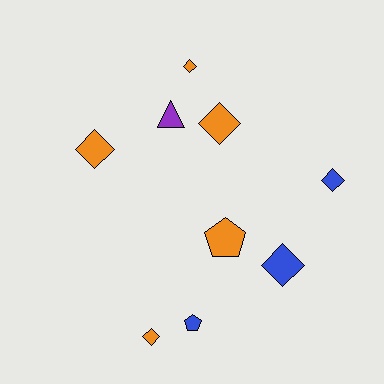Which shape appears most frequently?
Diamond, with 6 objects.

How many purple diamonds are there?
There are no purple diamonds.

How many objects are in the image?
There are 9 objects.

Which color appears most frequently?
Orange, with 5 objects.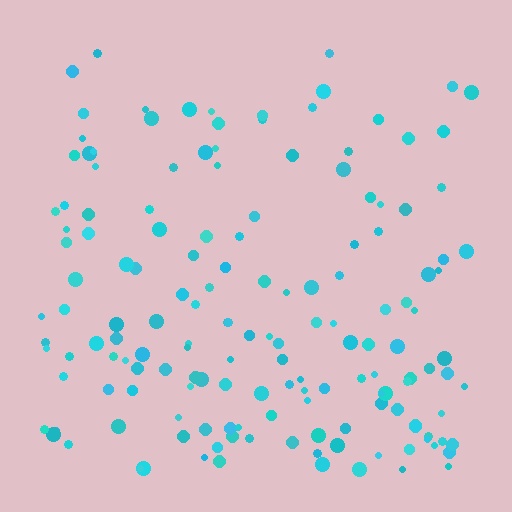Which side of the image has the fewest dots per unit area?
The top.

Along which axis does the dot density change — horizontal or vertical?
Vertical.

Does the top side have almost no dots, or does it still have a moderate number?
Still a moderate number, just noticeably fewer than the bottom.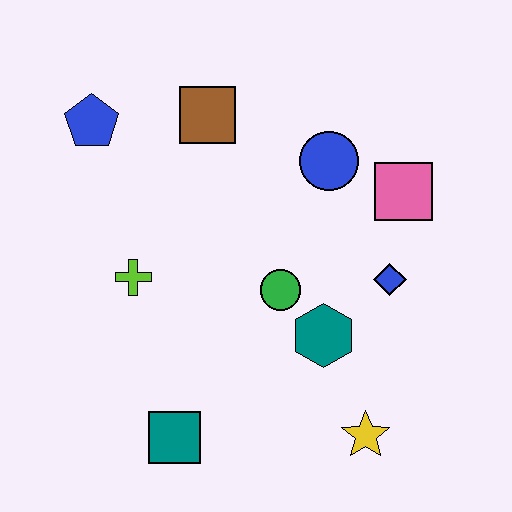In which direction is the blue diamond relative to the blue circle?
The blue diamond is below the blue circle.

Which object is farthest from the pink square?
The teal square is farthest from the pink square.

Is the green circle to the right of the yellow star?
No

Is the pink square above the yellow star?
Yes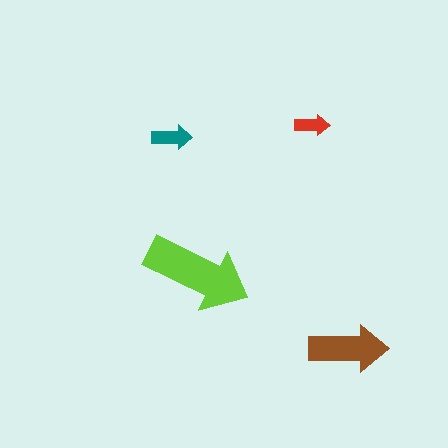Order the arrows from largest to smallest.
the lime one, the brown one, the teal one, the red one.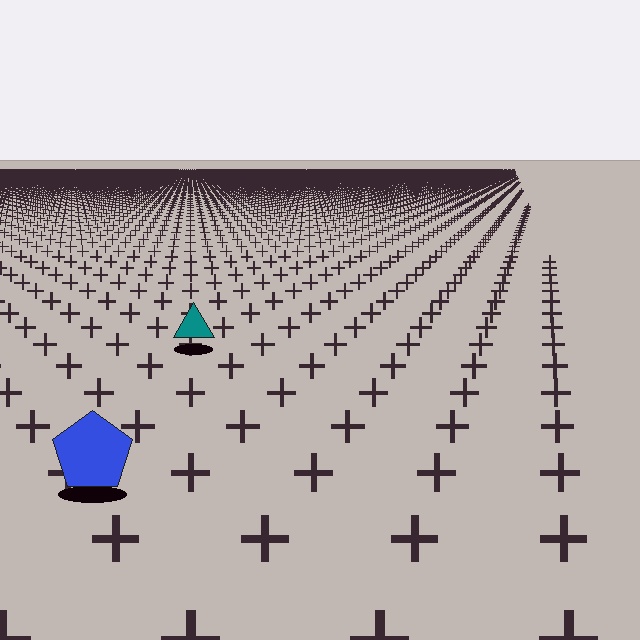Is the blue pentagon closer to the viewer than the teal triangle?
Yes. The blue pentagon is closer — you can tell from the texture gradient: the ground texture is coarser near it.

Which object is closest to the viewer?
The blue pentagon is closest. The texture marks near it are larger and more spread out.